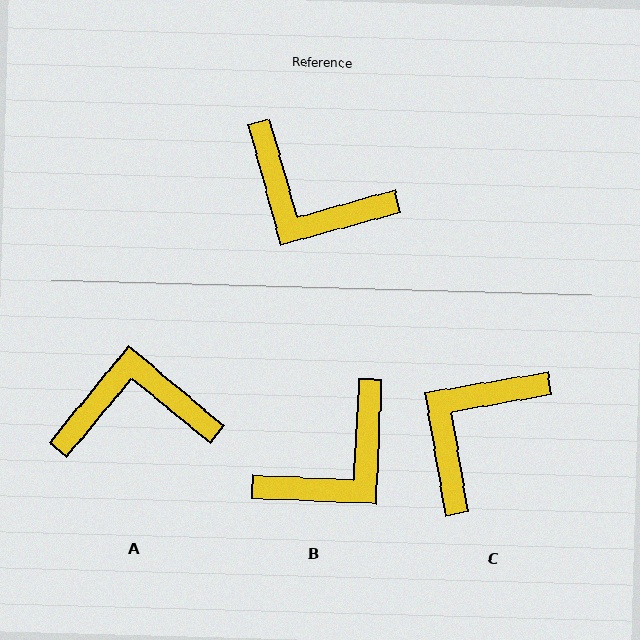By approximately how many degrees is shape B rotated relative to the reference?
Approximately 72 degrees counter-clockwise.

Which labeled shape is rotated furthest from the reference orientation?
A, about 145 degrees away.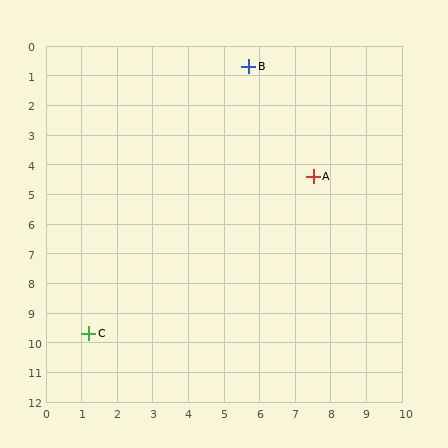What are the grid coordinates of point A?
Point A is at approximately (7.5, 4.4).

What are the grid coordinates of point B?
Point B is at approximately (5.7, 0.7).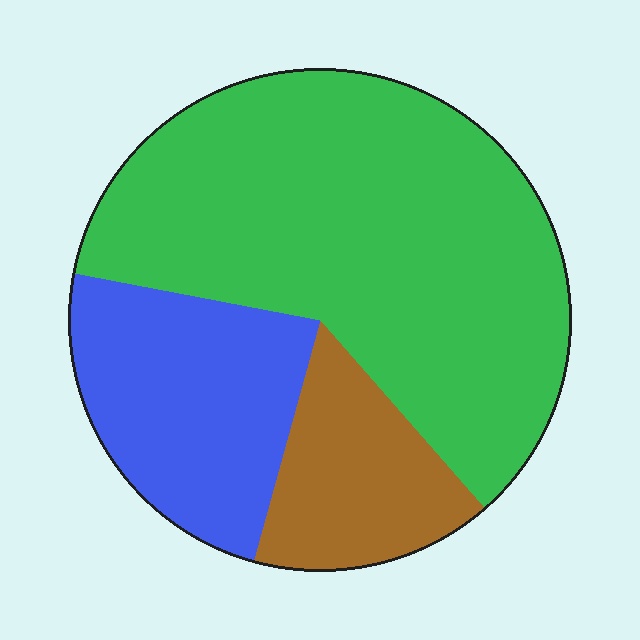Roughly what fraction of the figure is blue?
Blue takes up about one quarter (1/4) of the figure.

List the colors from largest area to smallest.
From largest to smallest: green, blue, brown.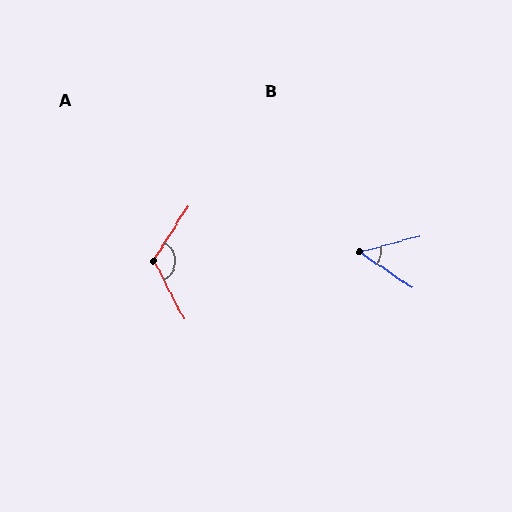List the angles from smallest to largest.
B (49°), A (120°).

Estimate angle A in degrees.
Approximately 120 degrees.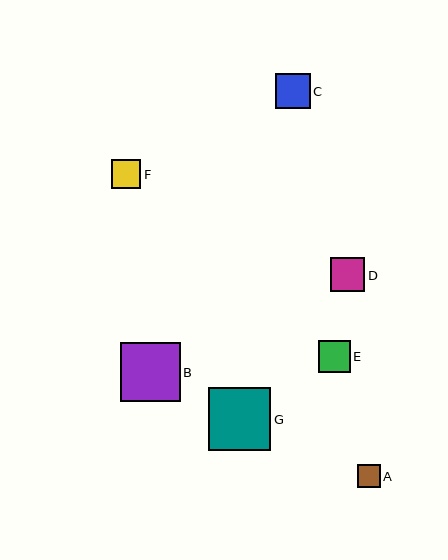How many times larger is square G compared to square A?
Square G is approximately 2.8 times the size of square A.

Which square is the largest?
Square G is the largest with a size of approximately 63 pixels.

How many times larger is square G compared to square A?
Square G is approximately 2.8 times the size of square A.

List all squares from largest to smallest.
From largest to smallest: G, B, C, D, E, F, A.